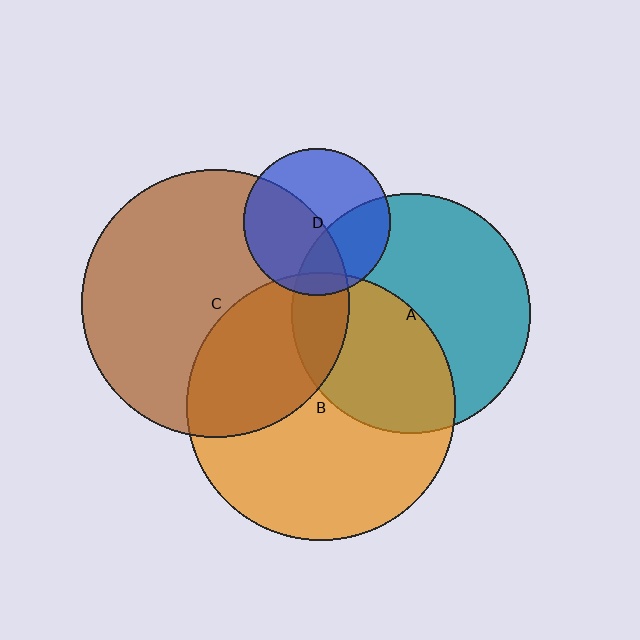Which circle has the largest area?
Circle B (orange).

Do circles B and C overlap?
Yes.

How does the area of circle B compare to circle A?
Approximately 1.3 times.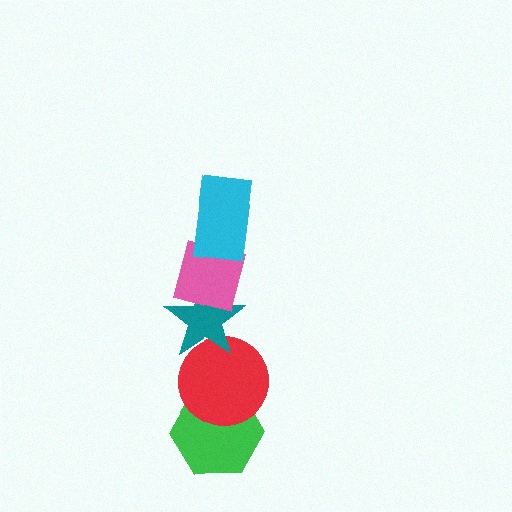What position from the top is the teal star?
The teal star is 3rd from the top.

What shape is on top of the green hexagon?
The red circle is on top of the green hexagon.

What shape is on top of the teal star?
The pink square is on top of the teal star.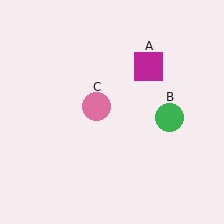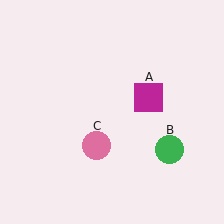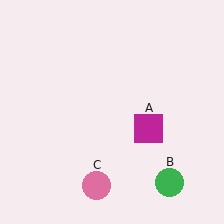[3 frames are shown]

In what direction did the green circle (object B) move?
The green circle (object B) moved down.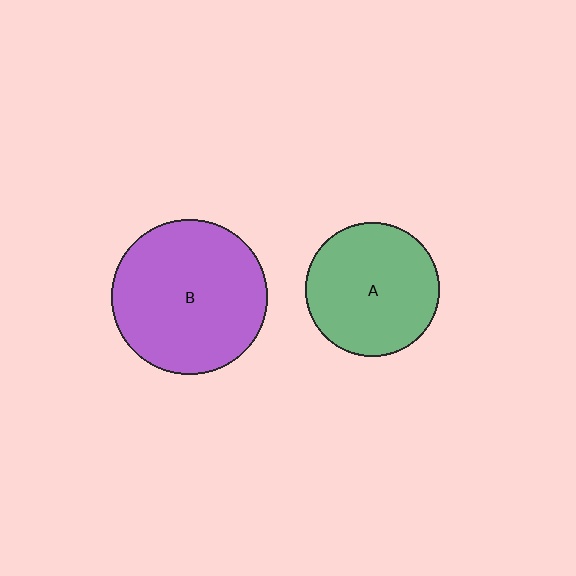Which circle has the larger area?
Circle B (purple).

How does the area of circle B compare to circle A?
Approximately 1.3 times.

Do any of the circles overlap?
No, none of the circles overlap.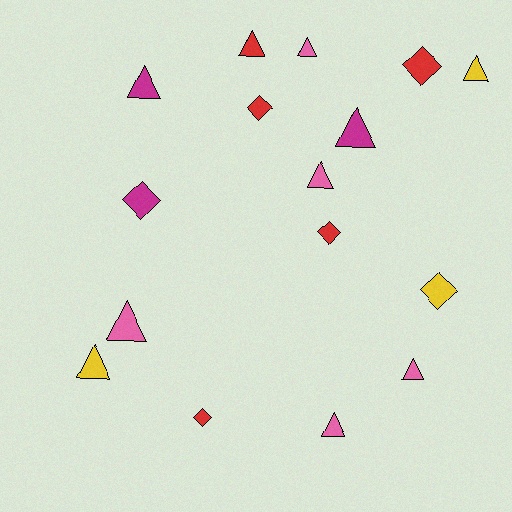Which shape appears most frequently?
Triangle, with 10 objects.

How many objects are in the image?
There are 16 objects.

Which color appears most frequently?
Red, with 5 objects.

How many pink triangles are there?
There are 5 pink triangles.